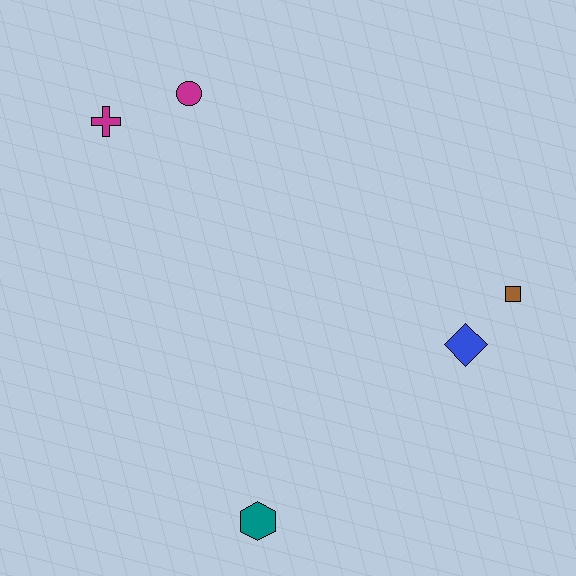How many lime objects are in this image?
There are no lime objects.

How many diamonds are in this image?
There is 1 diamond.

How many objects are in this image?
There are 5 objects.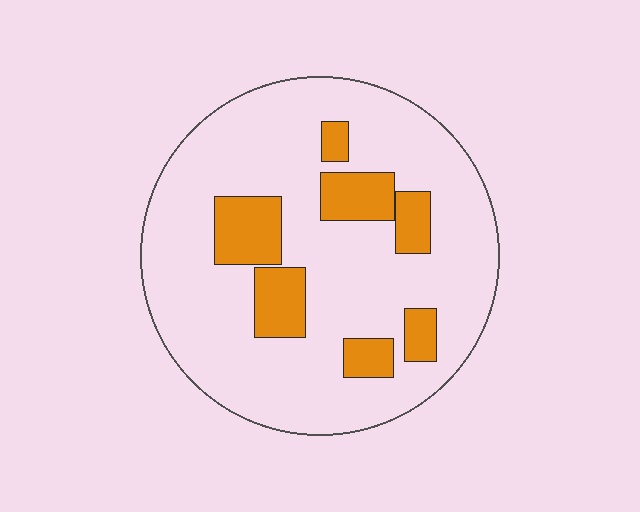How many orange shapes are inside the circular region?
7.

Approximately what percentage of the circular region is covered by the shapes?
Approximately 20%.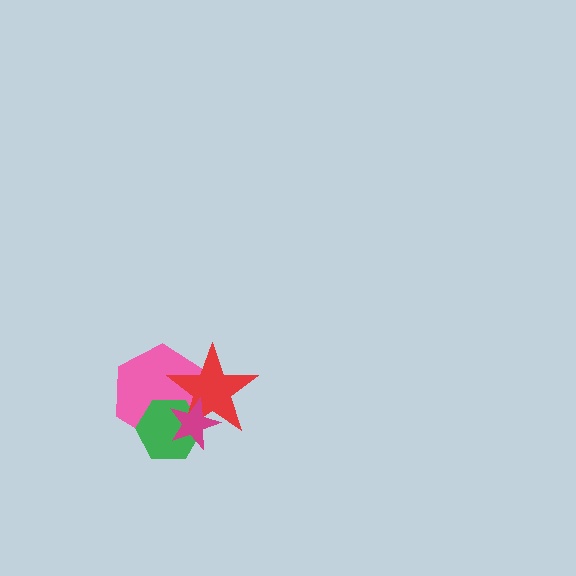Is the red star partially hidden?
Yes, it is partially covered by another shape.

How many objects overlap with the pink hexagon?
3 objects overlap with the pink hexagon.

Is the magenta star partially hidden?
No, no other shape covers it.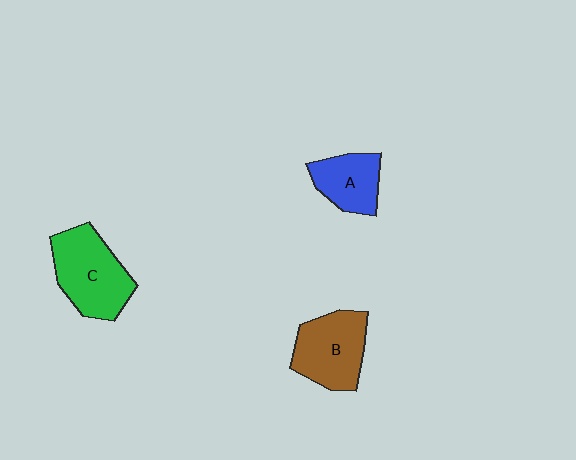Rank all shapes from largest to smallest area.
From largest to smallest: C (green), B (brown), A (blue).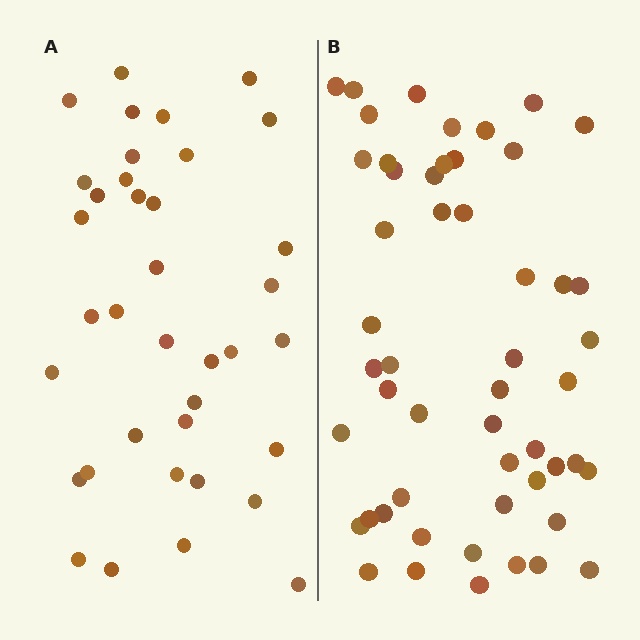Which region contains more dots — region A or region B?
Region B (the right region) has more dots.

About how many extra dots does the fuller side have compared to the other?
Region B has approximately 15 more dots than region A.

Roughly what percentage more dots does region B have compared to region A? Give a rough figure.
About 40% more.